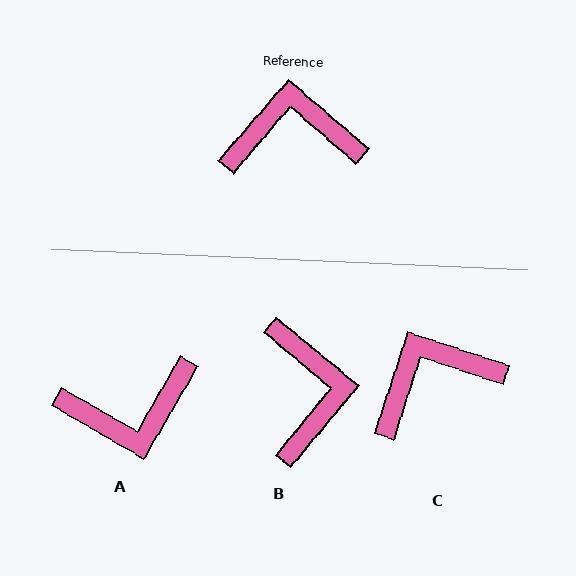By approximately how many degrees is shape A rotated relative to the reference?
Approximately 170 degrees clockwise.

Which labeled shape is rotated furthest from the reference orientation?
A, about 170 degrees away.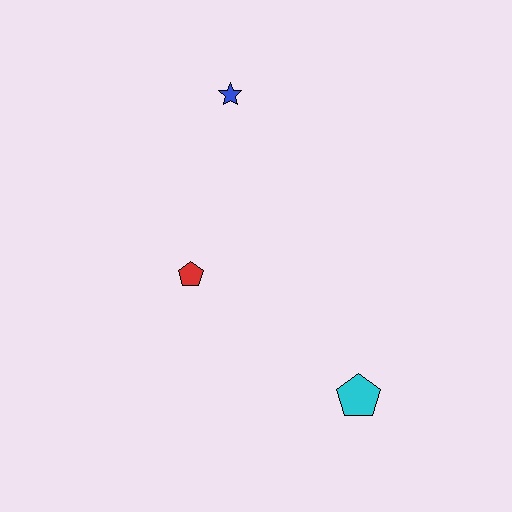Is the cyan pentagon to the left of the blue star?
No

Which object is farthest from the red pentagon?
The cyan pentagon is farthest from the red pentagon.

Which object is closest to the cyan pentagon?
The red pentagon is closest to the cyan pentagon.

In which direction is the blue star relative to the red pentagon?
The blue star is above the red pentagon.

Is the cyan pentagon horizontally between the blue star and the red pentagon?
No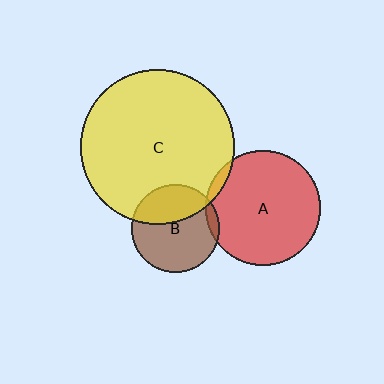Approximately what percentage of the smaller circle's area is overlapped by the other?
Approximately 5%.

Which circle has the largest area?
Circle C (yellow).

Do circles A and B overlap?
Yes.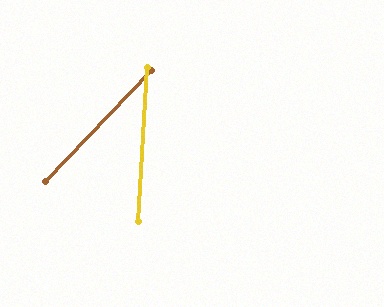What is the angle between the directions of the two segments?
Approximately 41 degrees.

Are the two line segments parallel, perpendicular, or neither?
Neither parallel nor perpendicular — they differ by about 41°.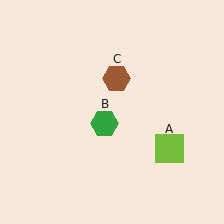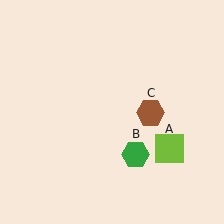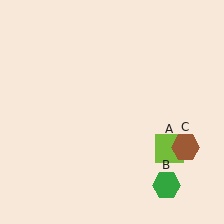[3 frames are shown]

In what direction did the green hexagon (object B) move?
The green hexagon (object B) moved down and to the right.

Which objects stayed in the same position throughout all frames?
Lime square (object A) remained stationary.